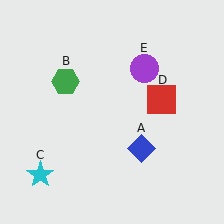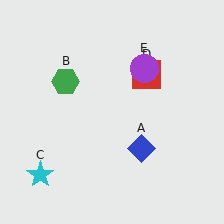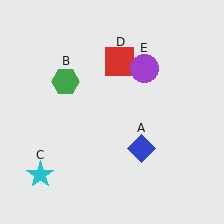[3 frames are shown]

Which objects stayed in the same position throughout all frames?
Blue diamond (object A) and green hexagon (object B) and cyan star (object C) and purple circle (object E) remained stationary.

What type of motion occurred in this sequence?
The red square (object D) rotated counterclockwise around the center of the scene.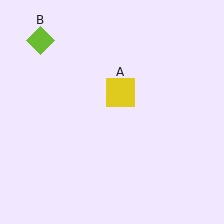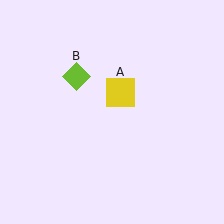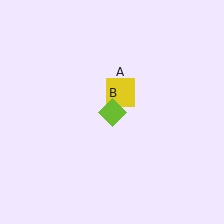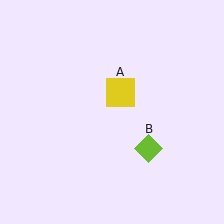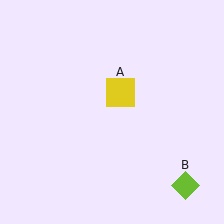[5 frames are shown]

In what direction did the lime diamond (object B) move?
The lime diamond (object B) moved down and to the right.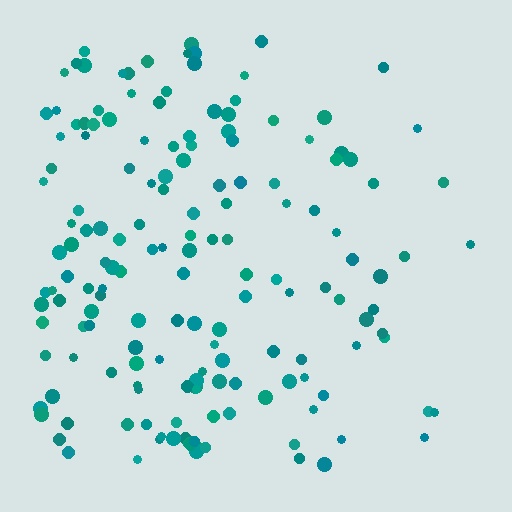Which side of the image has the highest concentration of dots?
The left.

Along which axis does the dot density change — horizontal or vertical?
Horizontal.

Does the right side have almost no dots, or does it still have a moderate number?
Still a moderate number, just noticeably fewer than the left.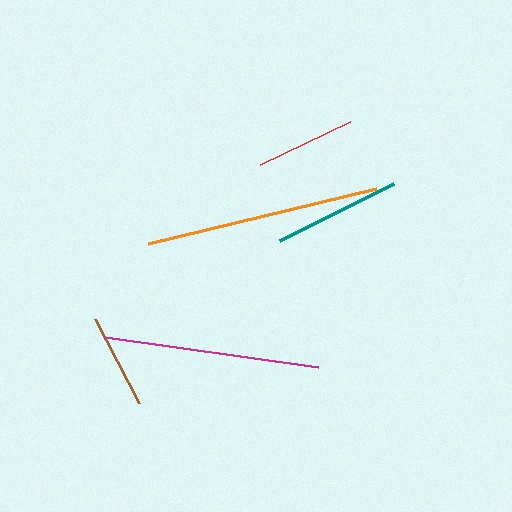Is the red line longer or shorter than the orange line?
The orange line is longer than the red line.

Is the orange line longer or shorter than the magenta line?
The orange line is longer than the magenta line.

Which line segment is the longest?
The orange line is the longest at approximately 234 pixels.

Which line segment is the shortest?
The brown line is the shortest at approximately 95 pixels.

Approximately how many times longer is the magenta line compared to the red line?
The magenta line is approximately 2.2 times the length of the red line.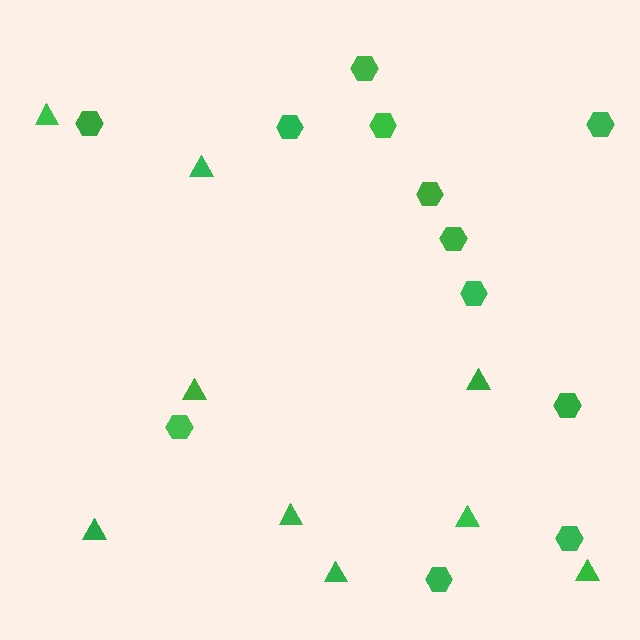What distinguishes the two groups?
There are 2 groups: one group of hexagons (12) and one group of triangles (9).